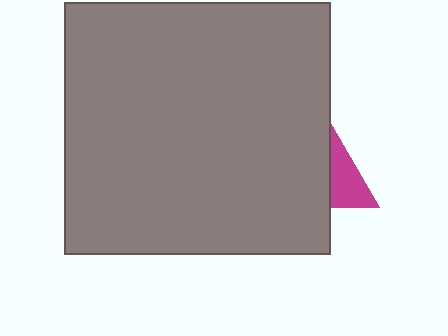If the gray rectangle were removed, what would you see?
You would see the complete magenta triangle.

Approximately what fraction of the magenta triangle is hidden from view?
Roughly 73% of the magenta triangle is hidden behind the gray rectangle.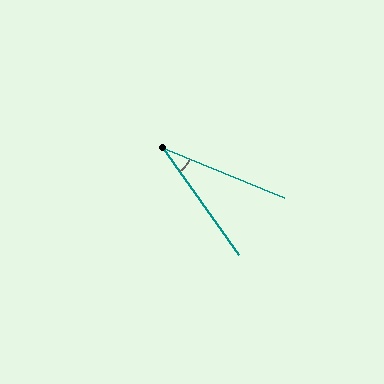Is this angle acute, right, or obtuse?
It is acute.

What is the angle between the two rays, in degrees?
Approximately 33 degrees.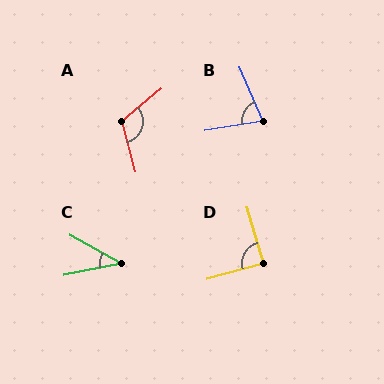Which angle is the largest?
A, at approximately 115 degrees.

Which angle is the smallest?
C, at approximately 41 degrees.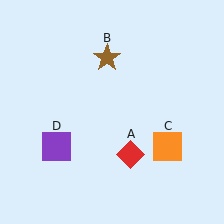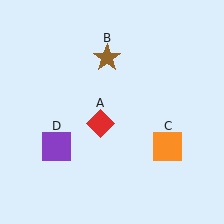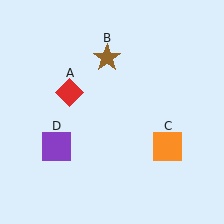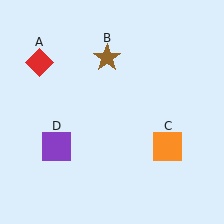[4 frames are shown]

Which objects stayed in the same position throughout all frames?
Brown star (object B) and orange square (object C) and purple square (object D) remained stationary.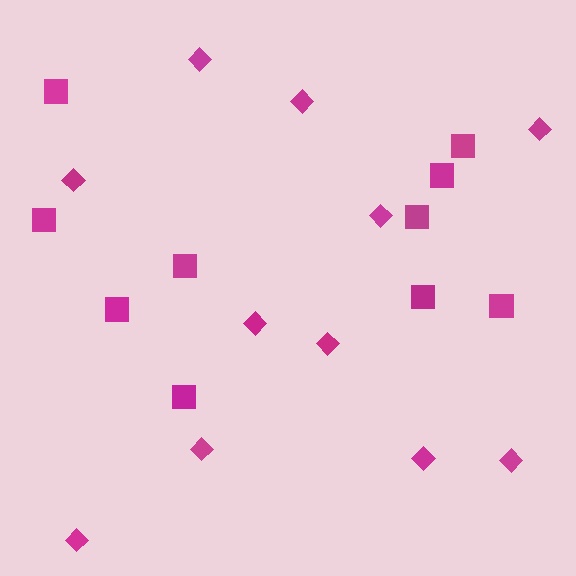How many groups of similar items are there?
There are 2 groups: one group of diamonds (11) and one group of squares (10).